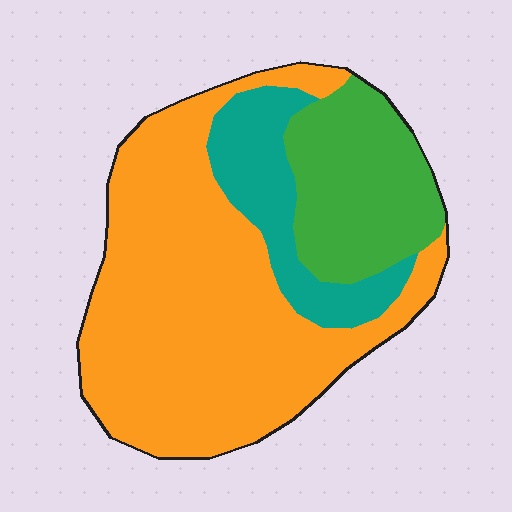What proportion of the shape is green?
Green covers around 20% of the shape.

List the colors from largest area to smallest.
From largest to smallest: orange, green, teal.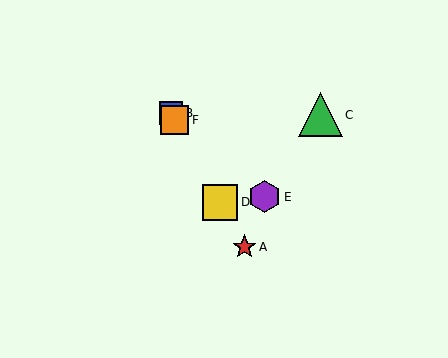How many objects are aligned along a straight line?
4 objects (A, B, D, F) are aligned along a straight line.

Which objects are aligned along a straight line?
Objects A, B, D, F are aligned along a straight line.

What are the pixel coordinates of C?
Object C is at (320, 115).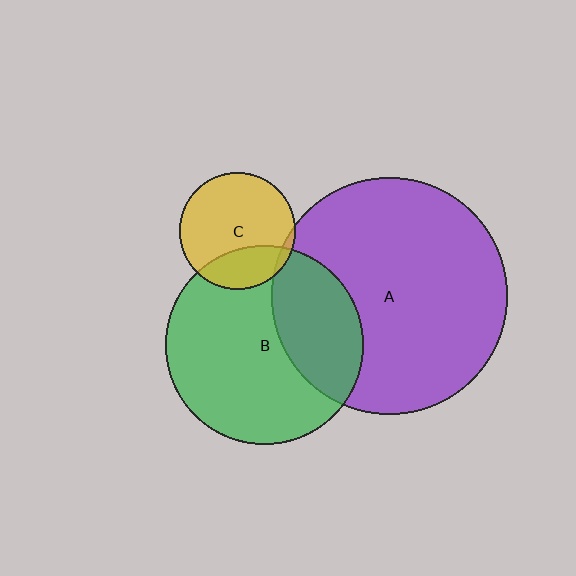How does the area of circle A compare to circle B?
Approximately 1.4 times.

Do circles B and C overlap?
Yes.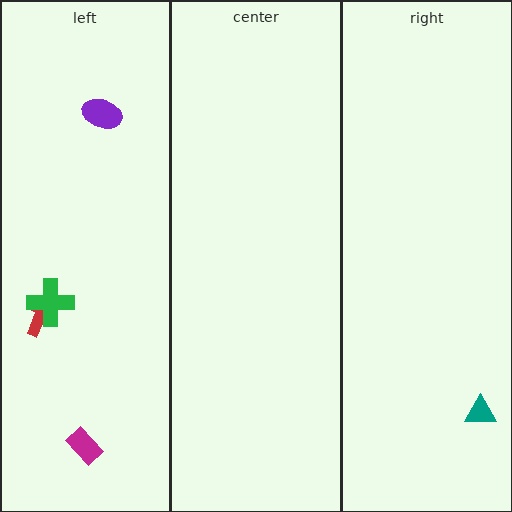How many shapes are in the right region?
1.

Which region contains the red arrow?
The left region.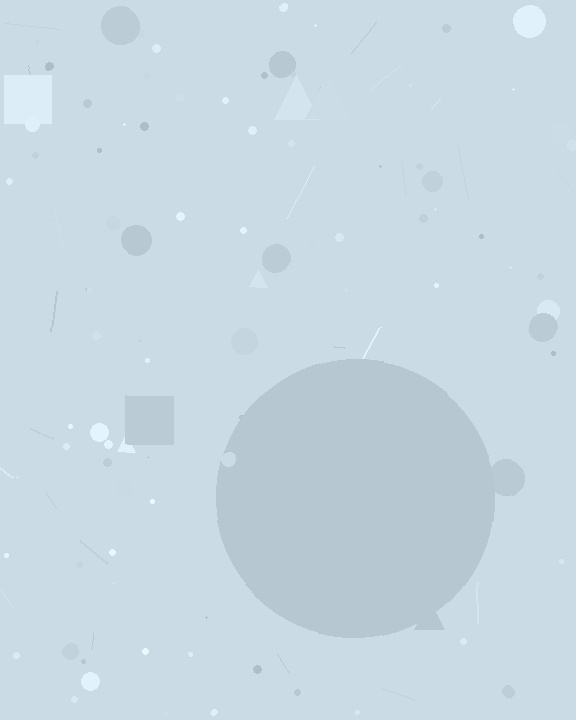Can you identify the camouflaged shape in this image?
The camouflaged shape is a circle.